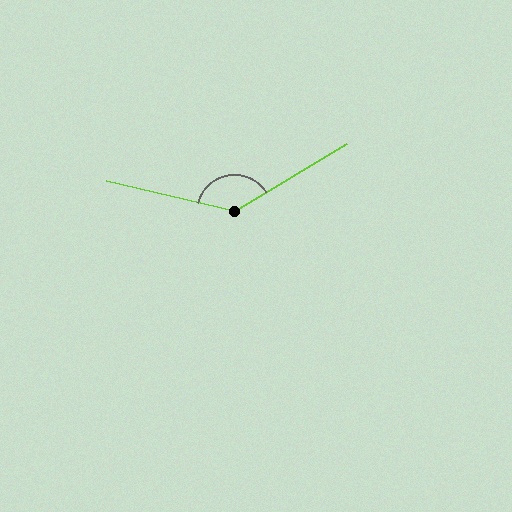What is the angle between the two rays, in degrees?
Approximately 135 degrees.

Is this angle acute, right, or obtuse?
It is obtuse.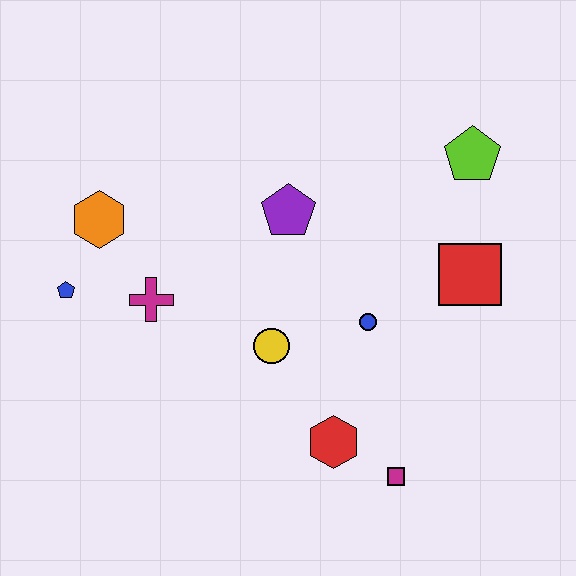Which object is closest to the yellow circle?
The blue circle is closest to the yellow circle.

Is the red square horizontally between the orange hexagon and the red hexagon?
No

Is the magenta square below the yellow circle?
Yes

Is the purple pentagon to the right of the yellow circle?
Yes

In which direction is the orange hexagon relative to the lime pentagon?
The orange hexagon is to the left of the lime pentagon.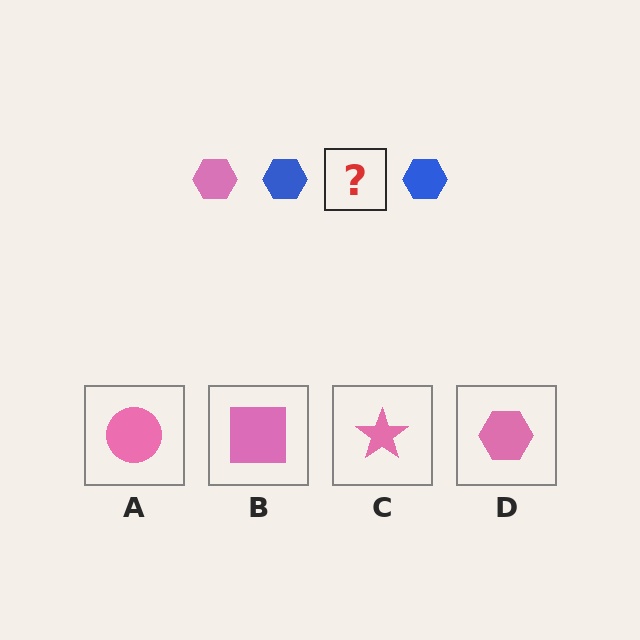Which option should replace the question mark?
Option D.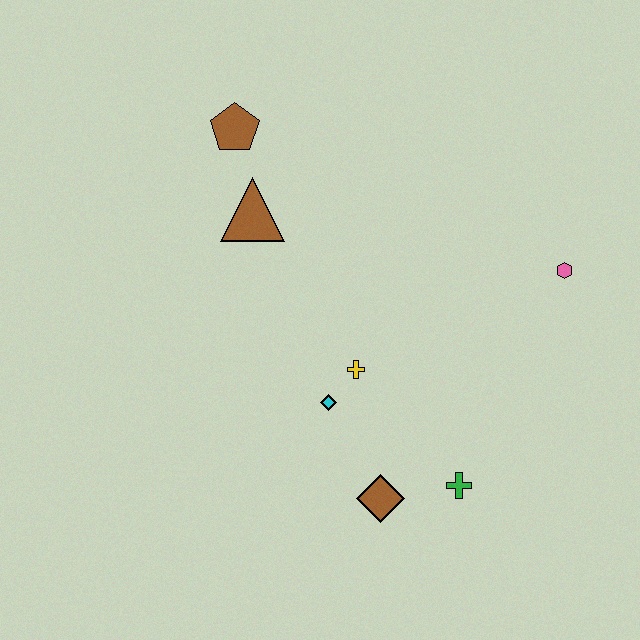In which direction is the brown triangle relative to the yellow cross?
The brown triangle is above the yellow cross.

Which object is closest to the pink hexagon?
The yellow cross is closest to the pink hexagon.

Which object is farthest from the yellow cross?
The brown pentagon is farthest from the yellow cross.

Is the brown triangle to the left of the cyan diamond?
Yes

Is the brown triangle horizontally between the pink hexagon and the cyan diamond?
No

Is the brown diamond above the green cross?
No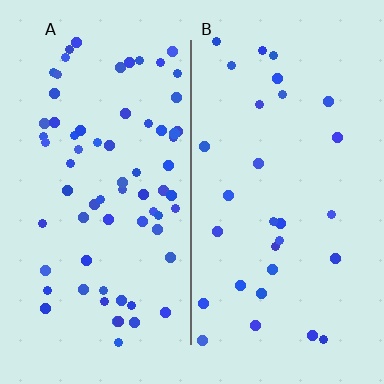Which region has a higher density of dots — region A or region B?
A (the left).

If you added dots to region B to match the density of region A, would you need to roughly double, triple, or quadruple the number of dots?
Approximately double.